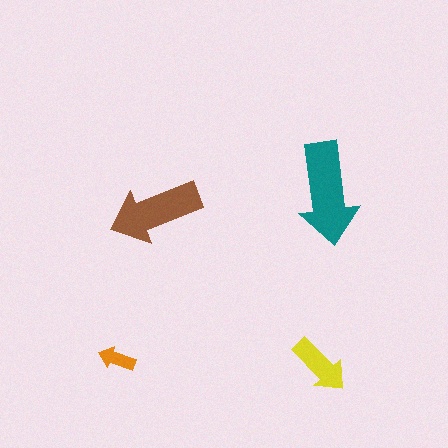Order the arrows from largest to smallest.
the teal one, the brown one, the yellow one, the orange one.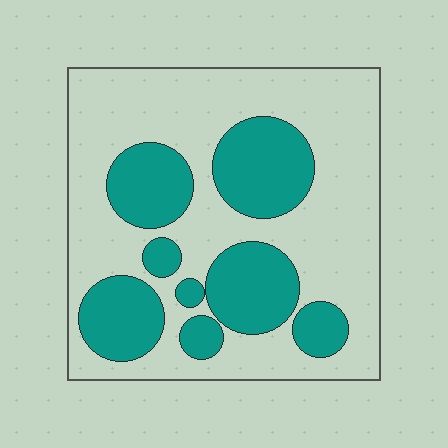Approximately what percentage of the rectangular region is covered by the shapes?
Approximately 35%.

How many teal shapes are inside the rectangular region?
8.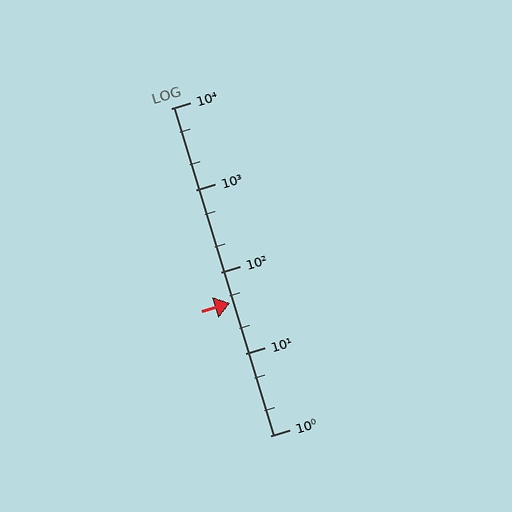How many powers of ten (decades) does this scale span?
The scale spans 4 decades, from 1 to 10000.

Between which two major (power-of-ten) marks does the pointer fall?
The pointer is between 10 and 100.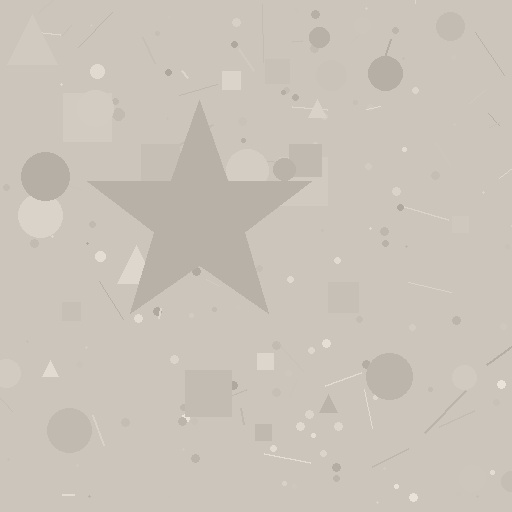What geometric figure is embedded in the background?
A star is embedded in the background.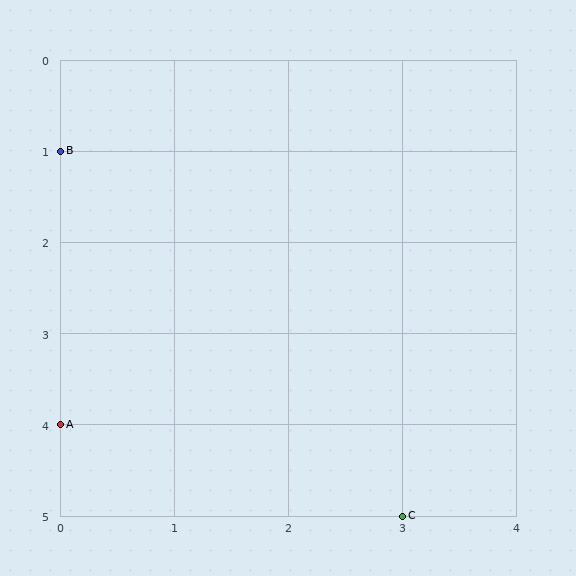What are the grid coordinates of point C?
Point C is at grid coordinates (3, 5).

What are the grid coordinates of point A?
Point A is at grid coordinates (0, 4).